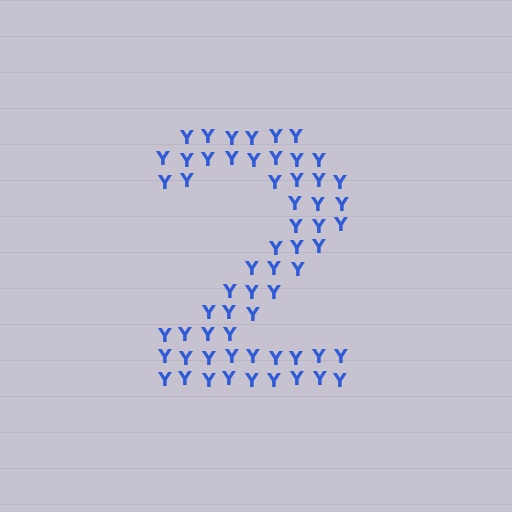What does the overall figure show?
The overall figure shows the digit 2.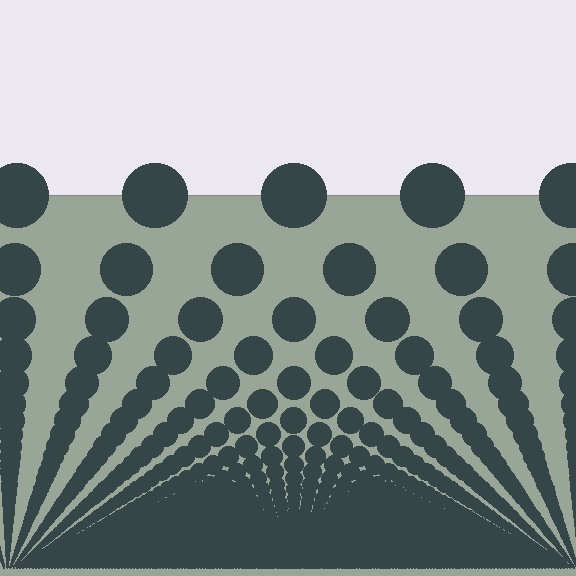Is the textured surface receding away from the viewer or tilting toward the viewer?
The surface appears to tilt toward the viewer. Texture elements get larger and sparser toward the top.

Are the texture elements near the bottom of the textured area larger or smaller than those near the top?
Smaller. The gradient is inverted — elements near the bottom are smaller and denser.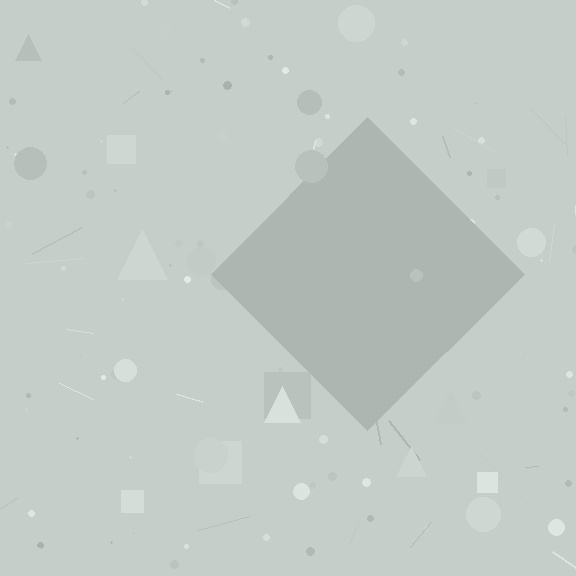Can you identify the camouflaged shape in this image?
The camouflaged shape is a diamond.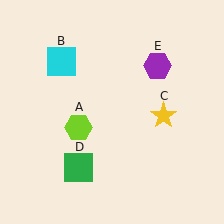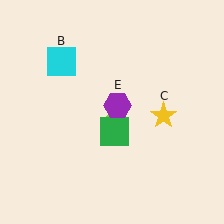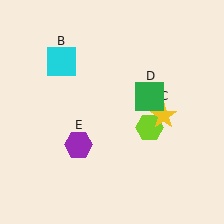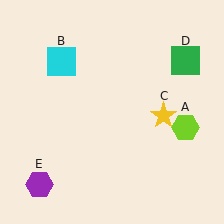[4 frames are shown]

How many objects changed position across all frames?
3 objects changed position: lime hexagon (object A), green square (object D), purple hexagon (object E).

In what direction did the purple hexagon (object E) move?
The purple hexagon (object E) moved down and to the left.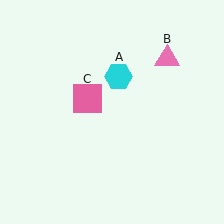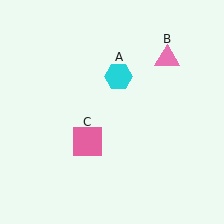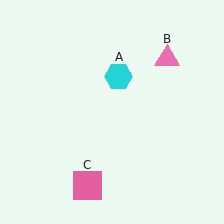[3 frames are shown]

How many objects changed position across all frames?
1 object changed position: pink square (object C).